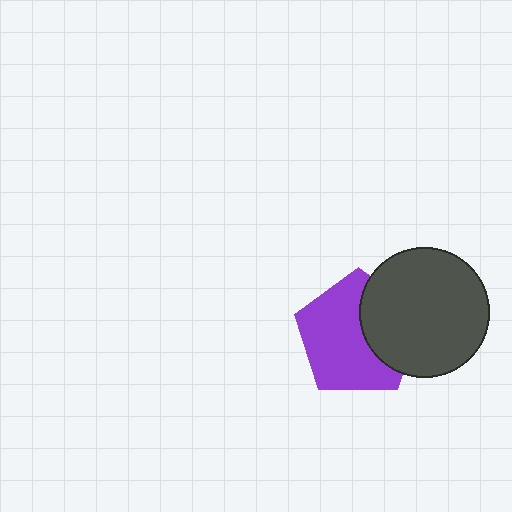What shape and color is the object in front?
The object in front is a dark gray circle.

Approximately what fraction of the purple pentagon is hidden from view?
Roughly 35% of the purple pentagon is hidden behind the dark gray circle.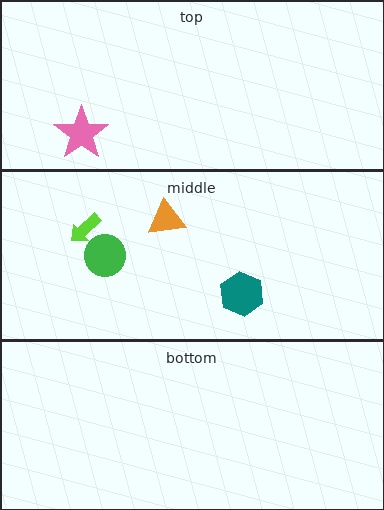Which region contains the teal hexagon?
The middle region.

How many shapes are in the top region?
1.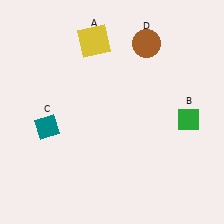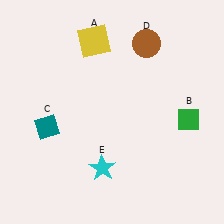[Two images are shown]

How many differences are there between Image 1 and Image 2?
There is 1 difference between the two images.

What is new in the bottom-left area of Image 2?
A cyan star (E) was added in the bottom-left area of Image 2.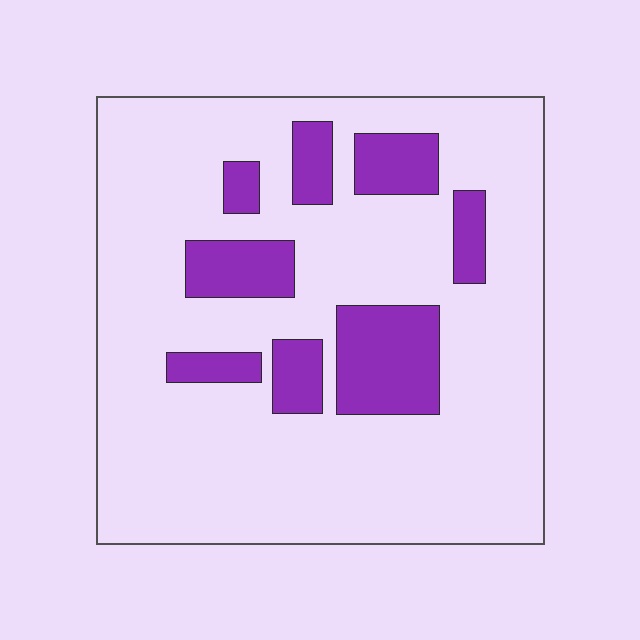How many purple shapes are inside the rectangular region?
8.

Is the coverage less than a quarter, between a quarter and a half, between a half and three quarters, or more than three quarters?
Less than a quarter.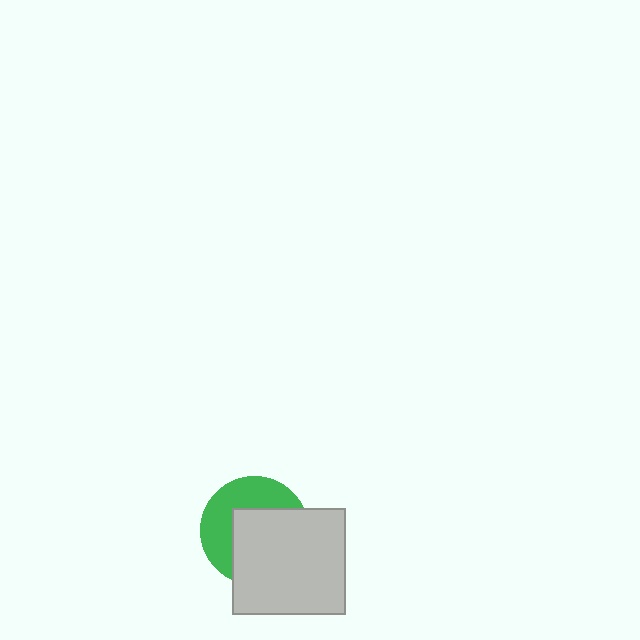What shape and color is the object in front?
The object in front is a light gray rectangle.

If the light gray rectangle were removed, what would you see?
You would see the complete green circle.